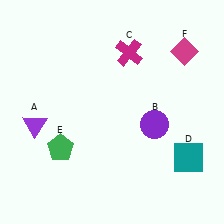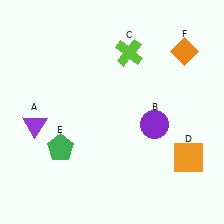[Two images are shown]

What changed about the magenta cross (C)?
In Image 1, C is magenta. In Image 2, it changed to lime.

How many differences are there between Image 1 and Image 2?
There are 3 differences between the two images.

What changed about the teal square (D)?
In Image 1, D is teal. In Image 2, it changed to orange.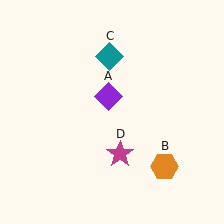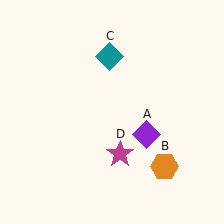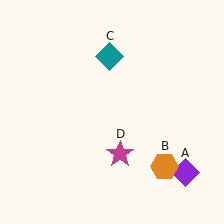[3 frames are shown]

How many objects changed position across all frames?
1 object changed position: purple diamond (object A).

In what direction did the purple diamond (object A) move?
The purple diamond (object A) moved down and to the right.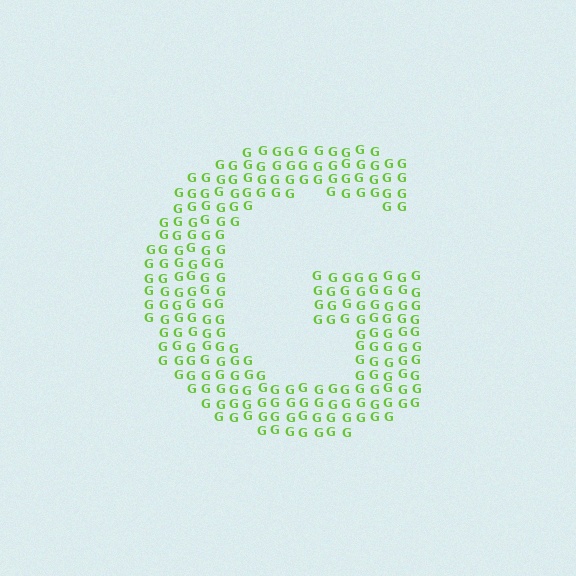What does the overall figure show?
The overall figure shows the letter G.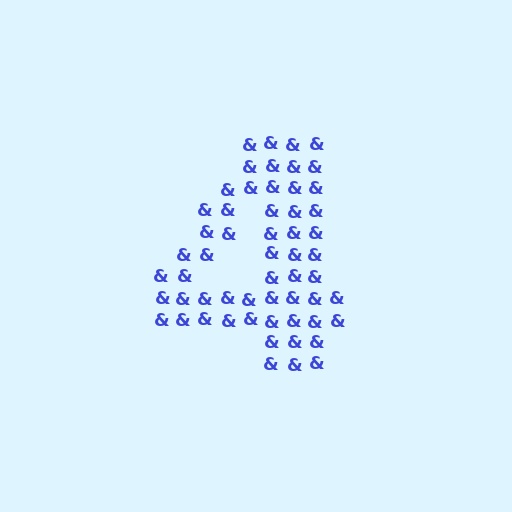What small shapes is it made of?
It is made of small ampersands.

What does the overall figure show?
The overall figure shows the digit 4.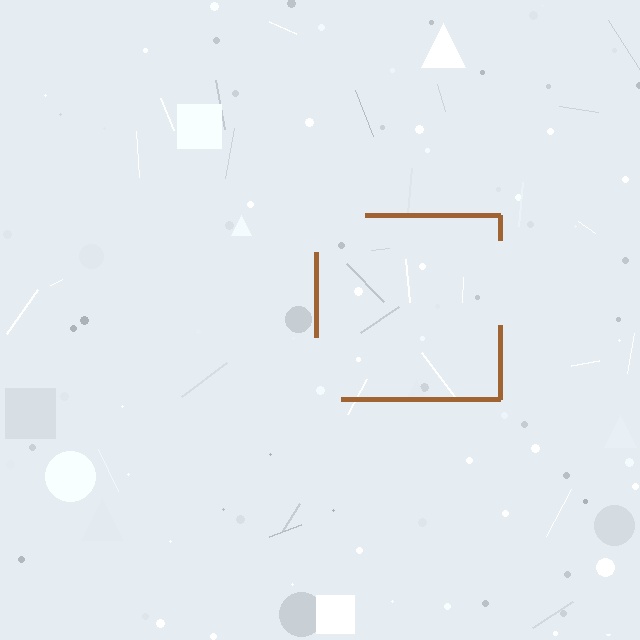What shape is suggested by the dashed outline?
The dashed outline suggests a square.